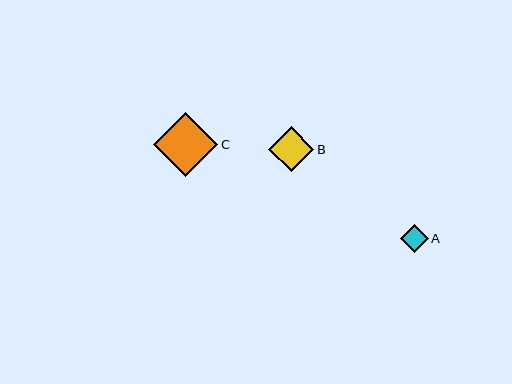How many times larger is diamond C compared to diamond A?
Diamond C is approximately 2.3 times the size of diamond A.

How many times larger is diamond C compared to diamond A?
Diamond C is approximately 2.3 times the size of diamond A.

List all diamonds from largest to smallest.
From largest to smallest: C, B, A.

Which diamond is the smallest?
Diamond A is the smallest with a size of approximately 28 pixels.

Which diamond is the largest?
Diamond C is the largest with a size of approximately 64 pixels.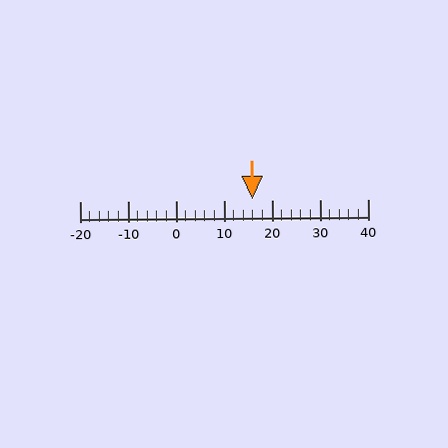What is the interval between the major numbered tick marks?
The major tick marks are spaced 10 units apart.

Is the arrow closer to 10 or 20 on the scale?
The arrow is closer to 20.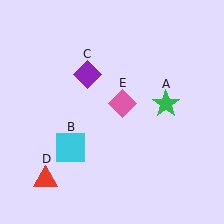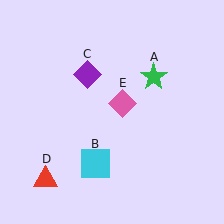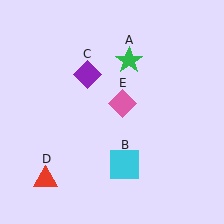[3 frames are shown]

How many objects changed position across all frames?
2 objects changed position: green star (object A), cyan square (object B).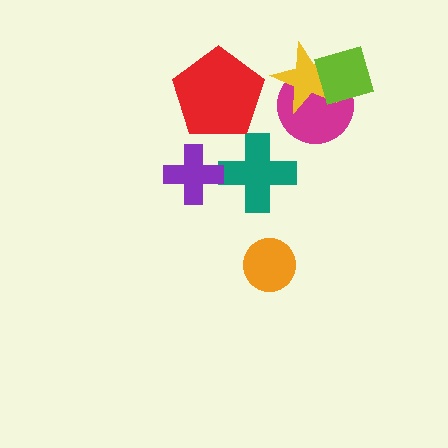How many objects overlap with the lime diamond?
2 objects overlap with the lime diamond.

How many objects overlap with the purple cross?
0 objects overlap with the purple cross.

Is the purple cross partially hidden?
No, no other shape covers it.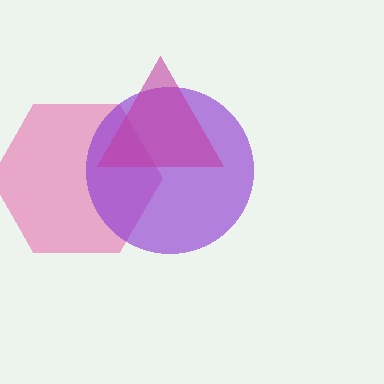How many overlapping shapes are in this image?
There are 3 overlapping shapes in the image.